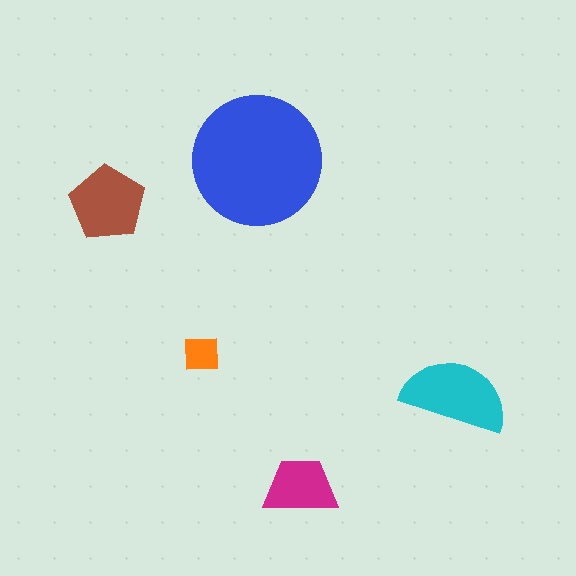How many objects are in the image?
There are 5 objects in the image.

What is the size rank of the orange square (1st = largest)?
5th.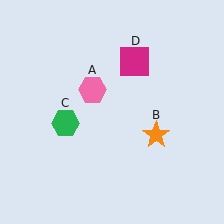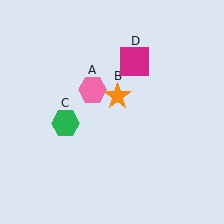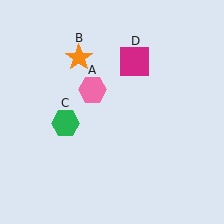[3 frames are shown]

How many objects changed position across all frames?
1 object changed position: orange star (object B).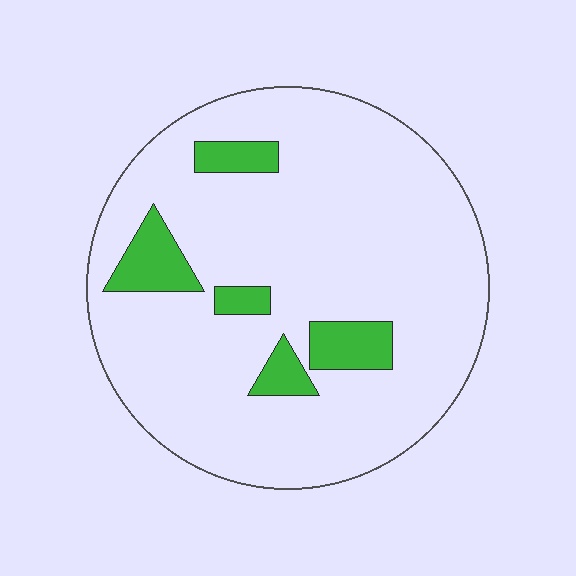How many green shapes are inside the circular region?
5.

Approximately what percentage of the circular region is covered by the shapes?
Approximately 10%.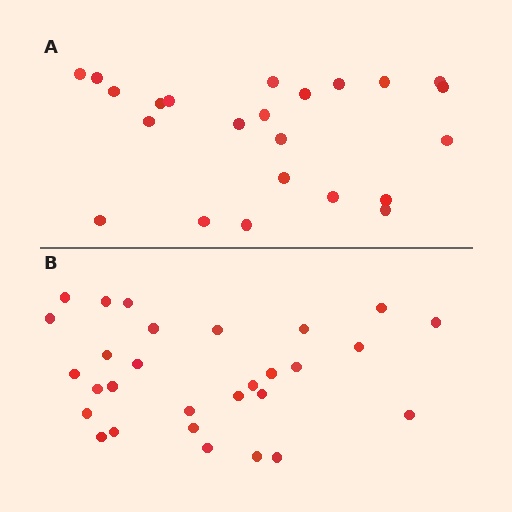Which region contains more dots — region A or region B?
Region B (the bottom region) has more dots.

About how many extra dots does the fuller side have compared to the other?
Region B has about 6 more dots than region A.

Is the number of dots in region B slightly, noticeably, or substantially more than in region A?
Region B has noticeably more, but not dramatically so. The ratio is roughly 1.3 to 1.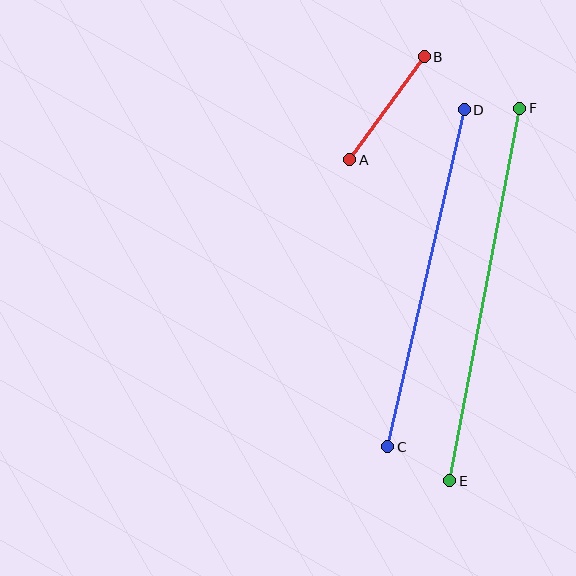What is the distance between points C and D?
The distance is approximately 345 pixels.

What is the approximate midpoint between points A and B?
The midpoint is at approximately (387, 108) pixels.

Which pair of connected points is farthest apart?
Points E and F are farthest apart.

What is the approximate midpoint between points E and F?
The midpoint is at approximately (485, 294) pixels.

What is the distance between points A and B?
The distance is approximately 127 pixels.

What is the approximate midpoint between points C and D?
The midpoint is at approximately (426, 278) pixels.